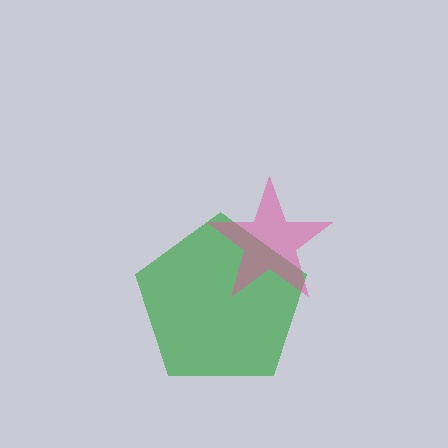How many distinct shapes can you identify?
There are 2 distinct shapes: a green pentagon, a pink star.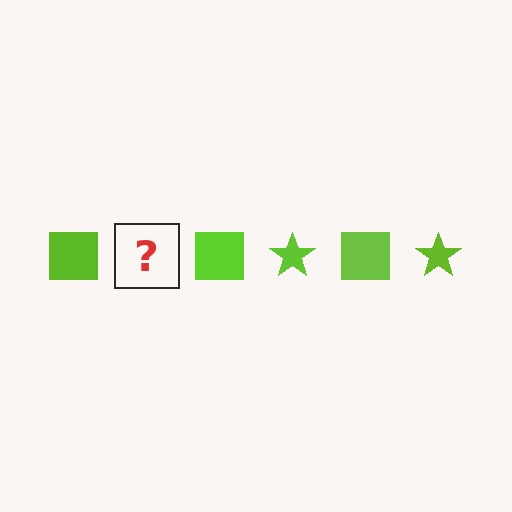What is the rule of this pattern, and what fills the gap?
The rule is that the pattern cycles through square, star shapes in lime. The gap should be filled with a lime star.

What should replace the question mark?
The question mark should be replaced with a lime star.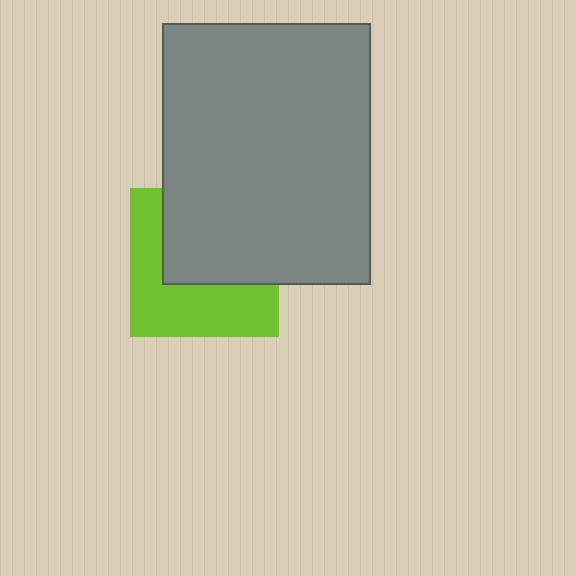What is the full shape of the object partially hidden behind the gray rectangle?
The partially hidden object is a lime square.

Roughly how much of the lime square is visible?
About half of it is visible (roughly 49%).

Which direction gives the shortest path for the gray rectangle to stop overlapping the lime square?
Moving up gives the shortest separation.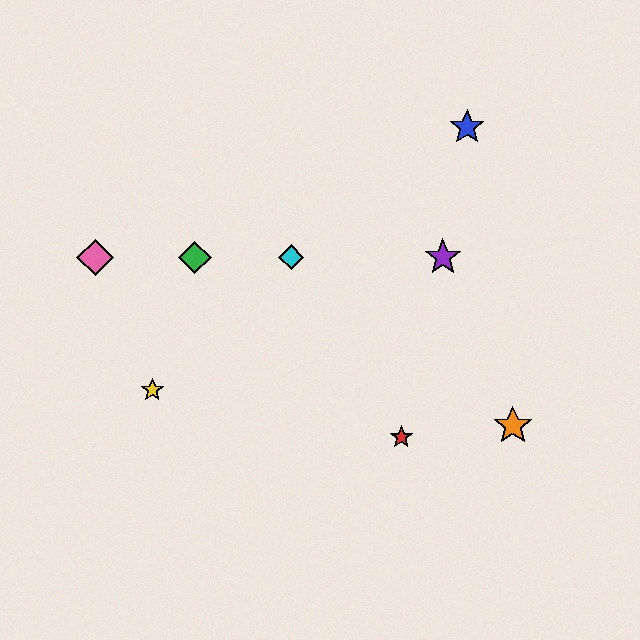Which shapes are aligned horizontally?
The green diamond, the purple star, the cyan diamond, the pink diamond are aligned horizontally.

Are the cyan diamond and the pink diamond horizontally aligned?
Yes, both are at y≈257.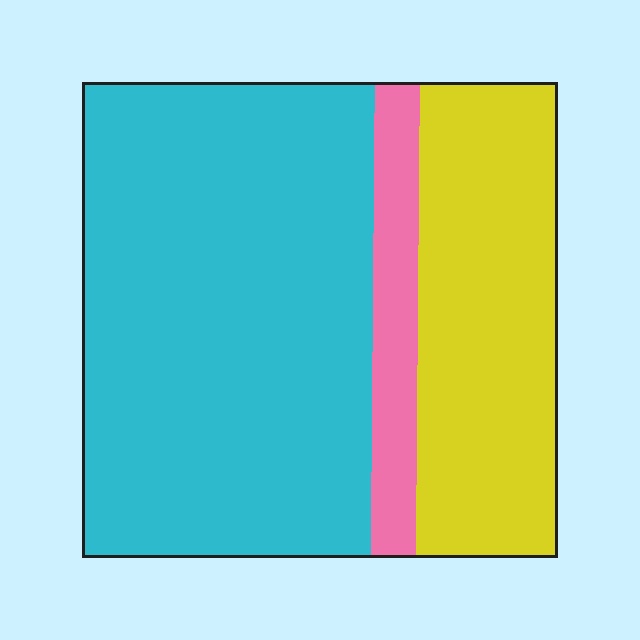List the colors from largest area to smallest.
From largest to smallest: cyan, yellow, pink.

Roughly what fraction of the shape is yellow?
Yellow covers around 30% of the shape.